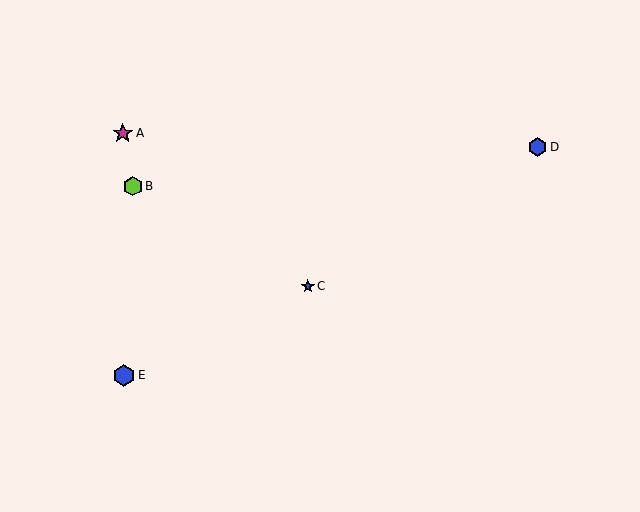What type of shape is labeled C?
Shape C is a blue star.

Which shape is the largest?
The blue hexagon (labeled E) is the largest.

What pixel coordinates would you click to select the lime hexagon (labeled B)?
Click at (133, 186) to select the lime hexagon B.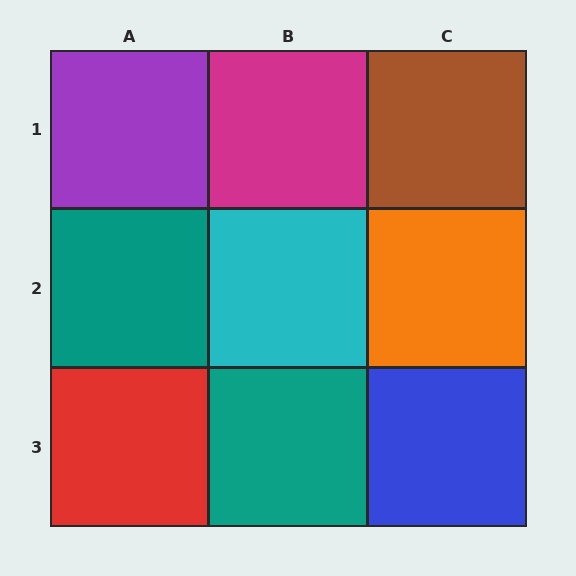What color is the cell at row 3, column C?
Blue.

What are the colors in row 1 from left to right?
Purple, magenta, brown.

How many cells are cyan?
1 cell is cyan.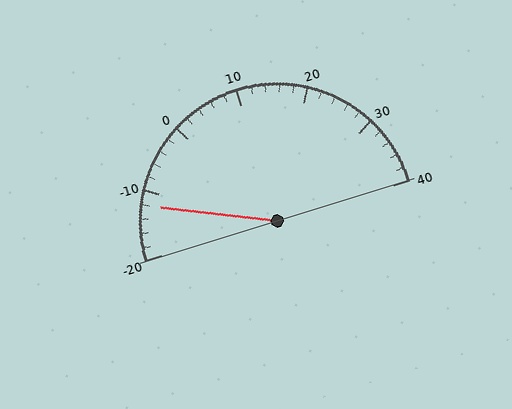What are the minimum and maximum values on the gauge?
The gauge ranges from -20 to 40.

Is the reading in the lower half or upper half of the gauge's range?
The reading is in the lower half of the range (-20 to 40).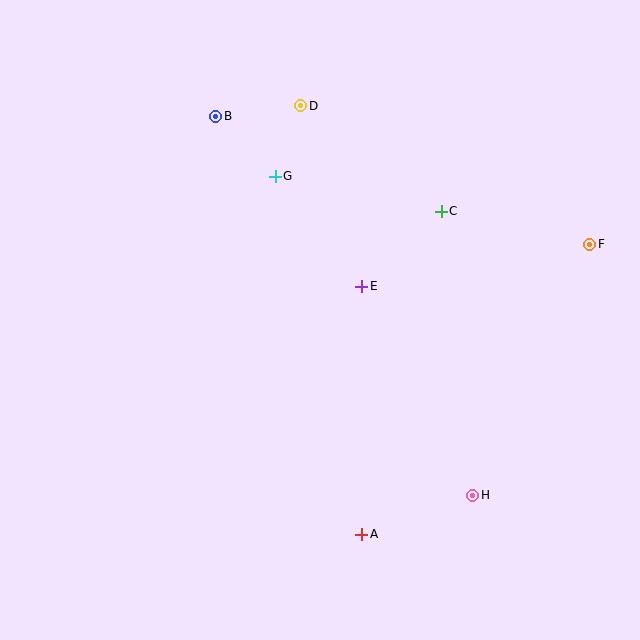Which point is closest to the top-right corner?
Point F is closest to the top-right corner.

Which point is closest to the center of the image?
Point E at (362, 286) is closest to the center.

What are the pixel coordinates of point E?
Point E is at (362, 286).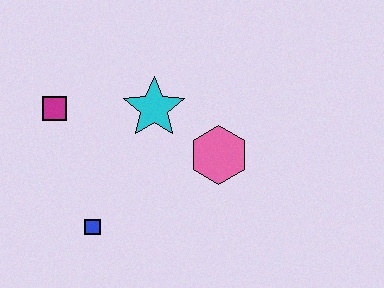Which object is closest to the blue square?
The magenta square is closest to the blue square.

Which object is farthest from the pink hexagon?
The magenta square is farthest from the pink hexagon.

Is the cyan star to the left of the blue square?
No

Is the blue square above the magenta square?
No